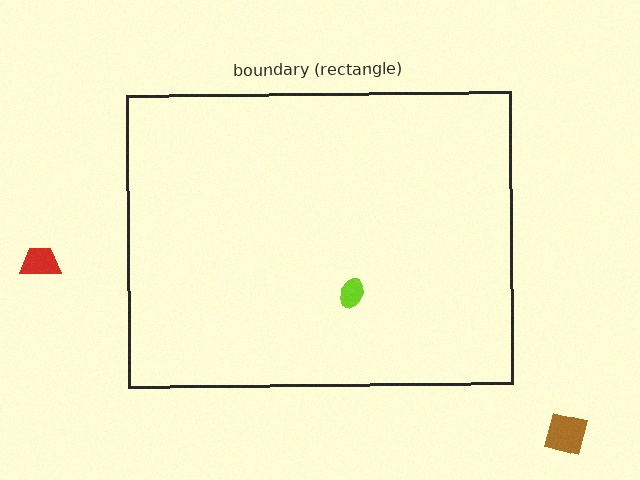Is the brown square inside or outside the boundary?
Outside.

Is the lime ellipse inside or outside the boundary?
Inside.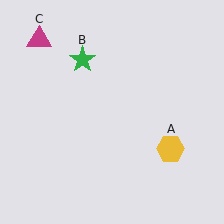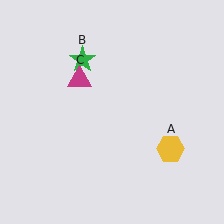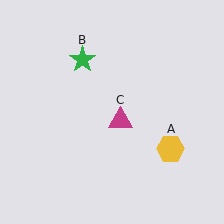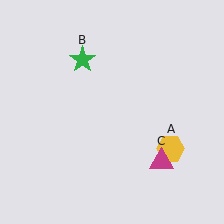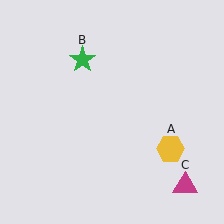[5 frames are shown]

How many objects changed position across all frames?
1 object changed position: magenta triangle (object C).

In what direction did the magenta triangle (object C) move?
The magenta triangle (object C) moved down and to the right.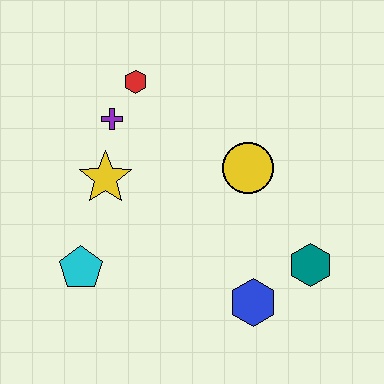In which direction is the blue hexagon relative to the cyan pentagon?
The blue hexagon is to the right of the cyan pentagon.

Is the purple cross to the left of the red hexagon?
Yes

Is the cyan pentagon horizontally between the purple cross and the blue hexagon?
No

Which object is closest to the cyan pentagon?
The yellow star is closest to the cyan pentagon.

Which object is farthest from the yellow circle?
The cyan pentagon is farthest from the yellow circle.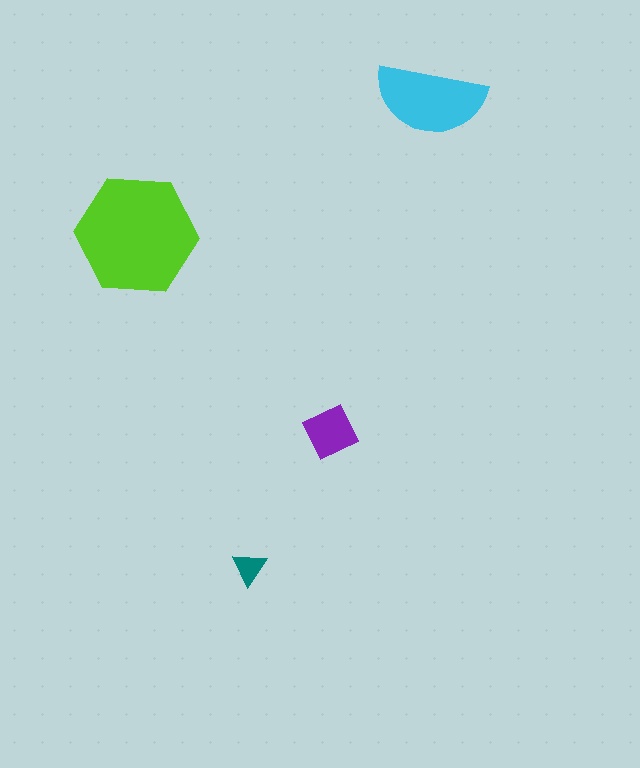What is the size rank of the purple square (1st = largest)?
3rd.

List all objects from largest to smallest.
The lime hexagon, the cyan semicircle, the purple square, the teal triangle.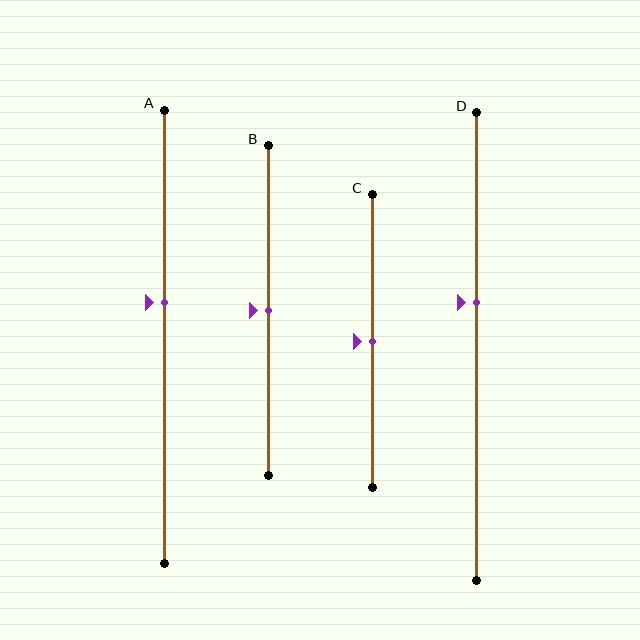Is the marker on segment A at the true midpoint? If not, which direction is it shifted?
No, the marker on segment A is shifted upward by about 8% of the segment length.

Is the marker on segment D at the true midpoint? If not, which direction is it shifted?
No, the marker on segment D is shifted upward by about 9% of the segment length.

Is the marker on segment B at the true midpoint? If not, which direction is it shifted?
Yes, the marker on segment B is at the true midpoint.